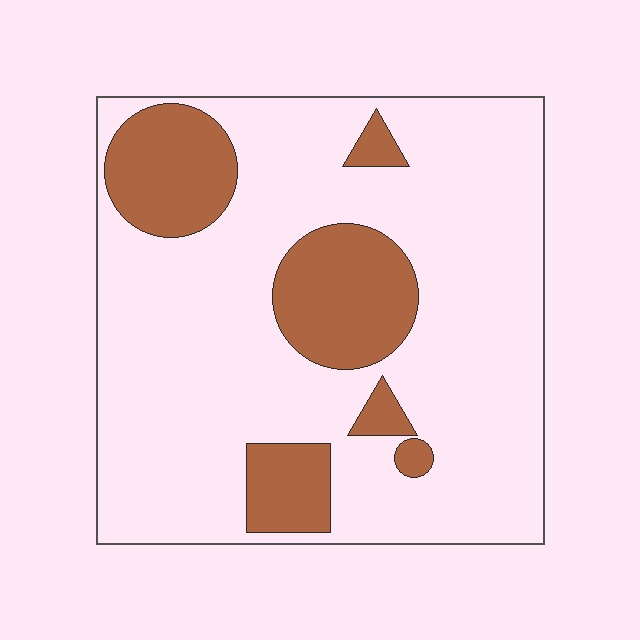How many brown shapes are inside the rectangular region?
6.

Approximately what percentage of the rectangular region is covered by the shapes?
Approximately 20%.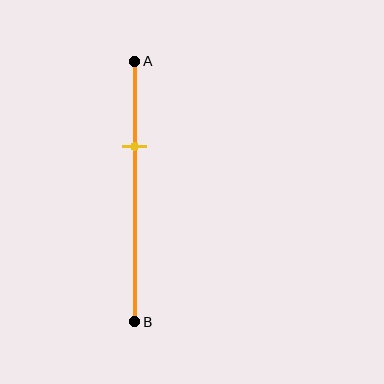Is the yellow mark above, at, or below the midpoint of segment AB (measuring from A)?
The yellow mark is above the midpoint of segment AB.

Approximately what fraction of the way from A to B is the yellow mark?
The yellow mark is approximately 35% of the way from A to B.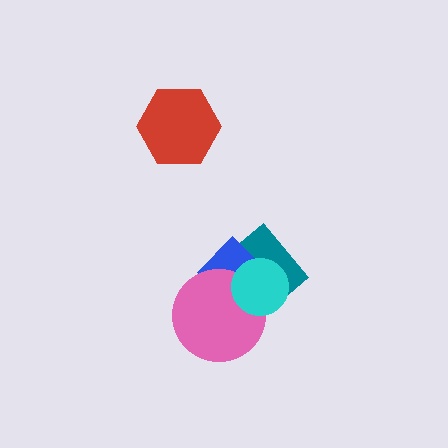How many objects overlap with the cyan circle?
3 objects overlap with the cyan circle.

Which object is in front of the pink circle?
The cyan circle is in front of the pink circle.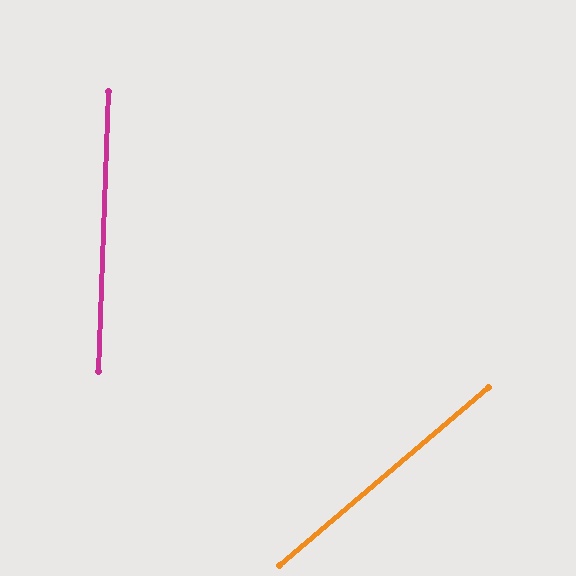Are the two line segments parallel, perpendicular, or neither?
Neither parallel nor perpendicular — they differ by about 47°.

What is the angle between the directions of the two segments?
Approximately 47 degrees.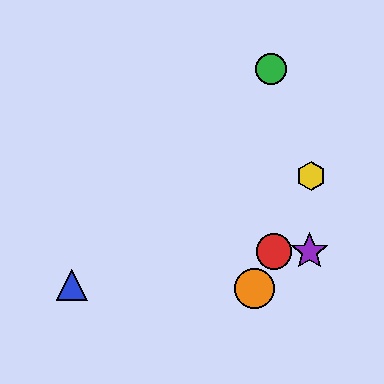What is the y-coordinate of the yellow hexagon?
The yellow hexagon is at y≈176.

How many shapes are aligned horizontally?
2 shapes (the red circle, the purple star) are aligned horizontally.